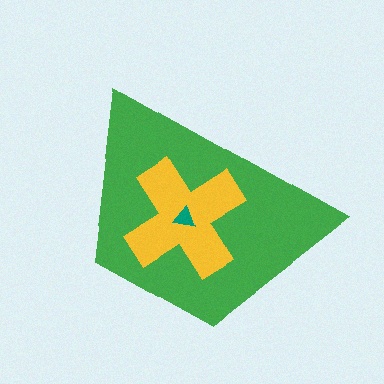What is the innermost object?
The teal triangle.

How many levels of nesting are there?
3.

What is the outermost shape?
The green trapezoid.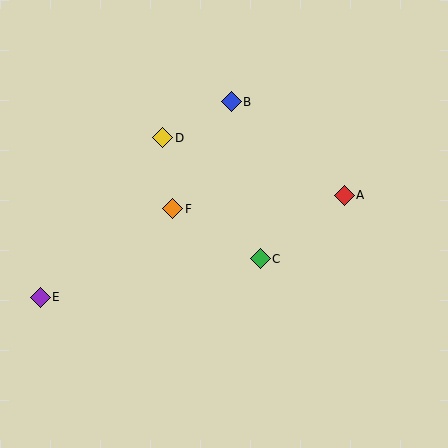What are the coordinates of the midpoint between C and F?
The midpoint between C and F is at (216, 234).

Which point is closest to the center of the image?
Point C at (260, 259) is closest to the center.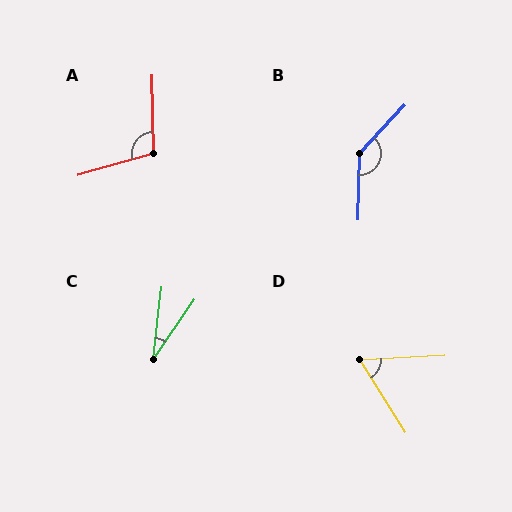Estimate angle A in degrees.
Approximately 105 degrees.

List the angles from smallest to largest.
C (28°), D (61°), A (105°), B (138°).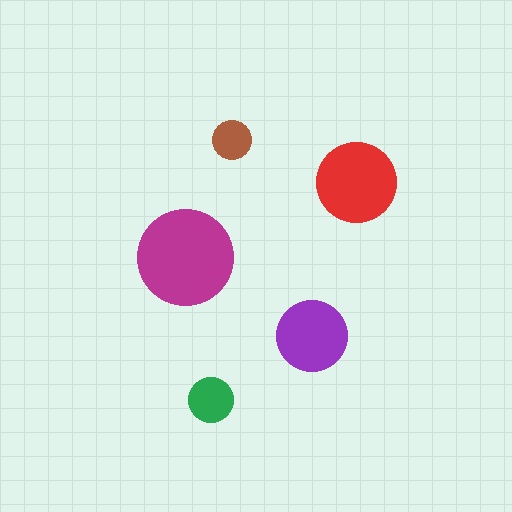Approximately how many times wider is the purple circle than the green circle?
About 1.5 times wider.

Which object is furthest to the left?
The magenta circle is leftmost.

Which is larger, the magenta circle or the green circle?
The magenta one.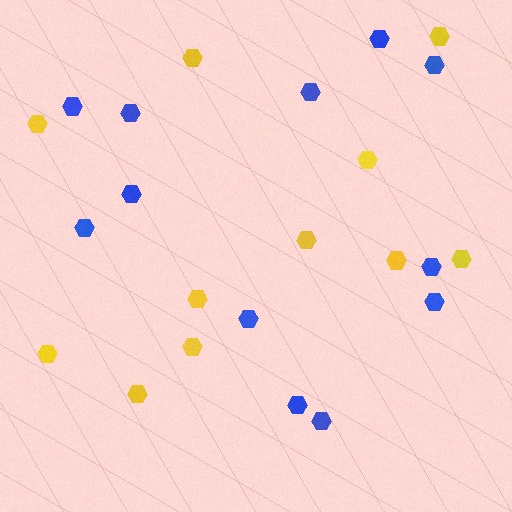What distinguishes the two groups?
There are 2 groups: one group of yellow hexagons (11) and one group of blue hexagons (12).